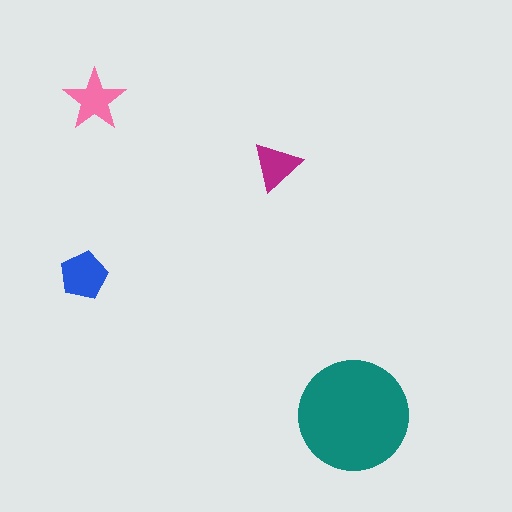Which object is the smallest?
The magenta triangle.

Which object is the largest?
The teal circle.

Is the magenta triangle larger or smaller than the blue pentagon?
Smaller.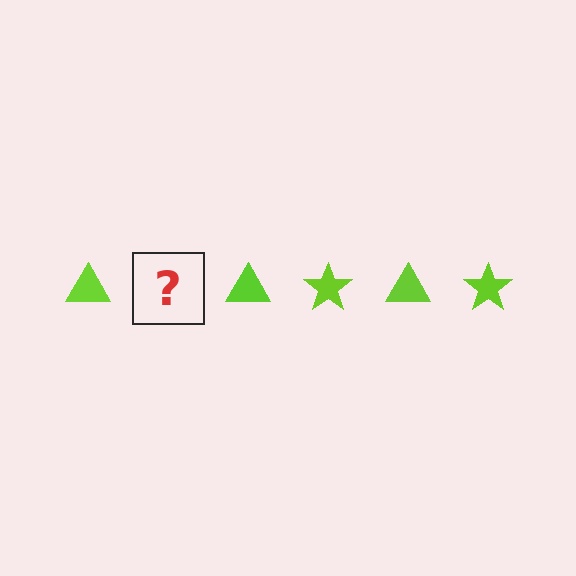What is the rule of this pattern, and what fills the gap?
The rule is that the pattern cycles through triangle, star shapes in lime. The gap should be filled with a lime star.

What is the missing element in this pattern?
The missing element is a lime star.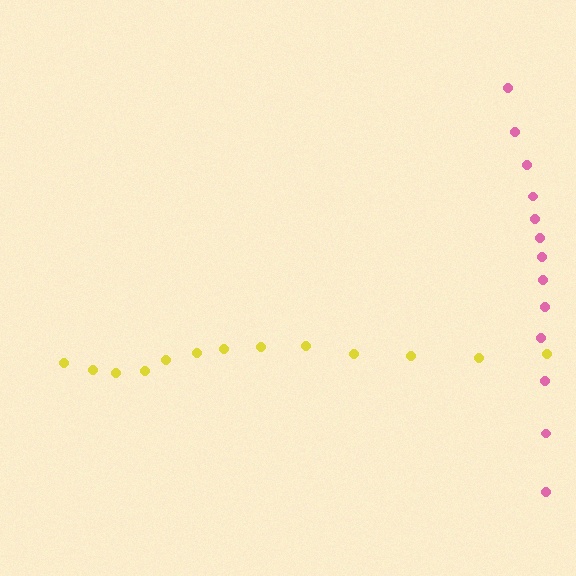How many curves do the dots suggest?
There are 2 distinct paths.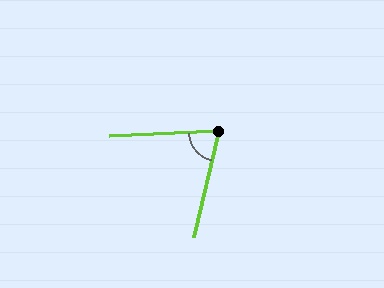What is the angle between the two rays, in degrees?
Approximately 74 degrees.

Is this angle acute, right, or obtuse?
It is acute.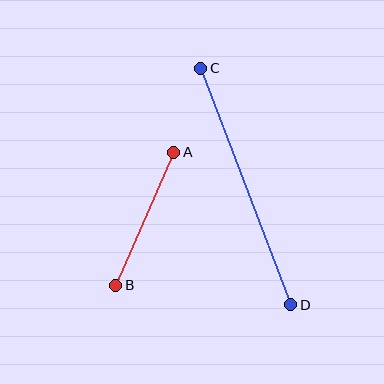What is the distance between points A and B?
The distance is approximately 145 pixels.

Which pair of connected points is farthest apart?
Points C and D are farthest apart.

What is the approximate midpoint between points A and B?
The midpoint is at approximately (145, 219) pixels.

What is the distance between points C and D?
The distance is approximately 253 pixels.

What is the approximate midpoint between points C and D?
The midpoint is at approximately (246, 187) pixels.